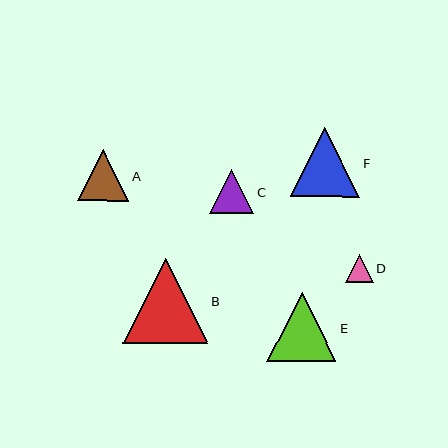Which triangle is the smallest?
Triangle D is the smallest with a size of approximately 28 pixels.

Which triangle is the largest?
Triangle B is the largest with a size of approximately 85 pixels.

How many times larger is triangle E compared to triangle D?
Triangle E is approximately 2.4 times the size of triangle D.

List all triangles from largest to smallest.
From largest to smallest: B, F, E, A, C, D.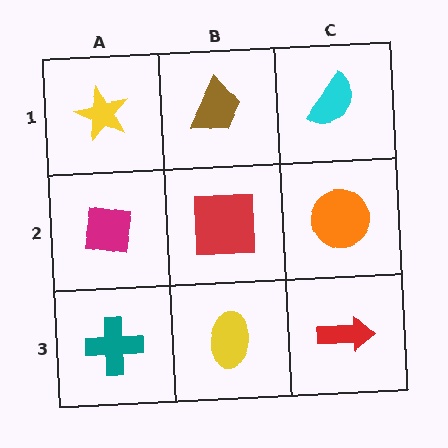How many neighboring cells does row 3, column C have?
2.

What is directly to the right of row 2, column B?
An orange circle.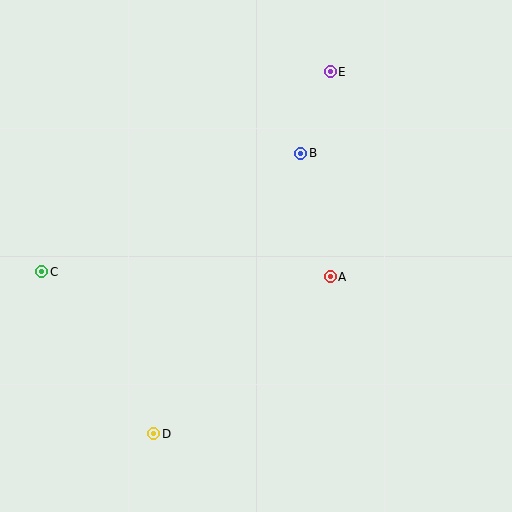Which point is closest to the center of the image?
Point A at (330, 277) is closest to the center.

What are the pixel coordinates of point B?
Point B is at (301, 153).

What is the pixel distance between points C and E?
The distance between C and E is 351 pixels.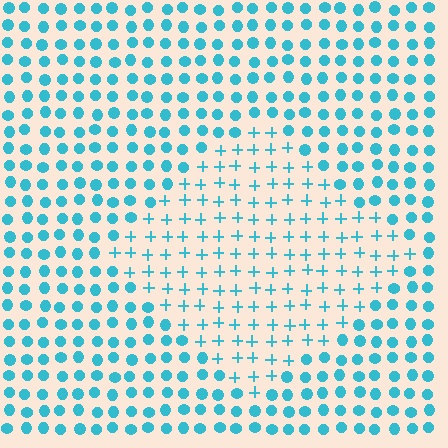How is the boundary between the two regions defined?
The boundary is defined by a change in element shape: plus signs inside vs. circles outside. All elements share the same color and spacing.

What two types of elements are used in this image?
The image uses plus signs inside the diamond region and circles outside it.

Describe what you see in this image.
The image is filled with small cyan elements arranged in a uniform grid. A diamond-shaped region contains plus signs, while the surrounding area contains circles. The boundary is defined purely by the change in element shape.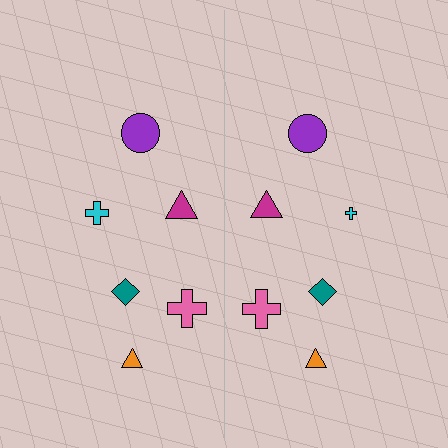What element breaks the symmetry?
The cyan cross on the right side has a different size than its mirror counterpart.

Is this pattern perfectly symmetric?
No, the pattern is not perfectly symmetric. The cyan cross on the right side has a different size than its mirror counterpart.